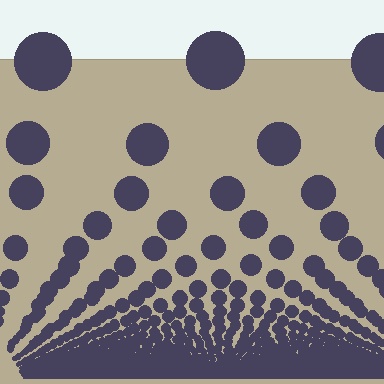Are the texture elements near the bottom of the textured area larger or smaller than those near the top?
Smaller. The gradient is inverted — elements near the bottom are smaller and denser.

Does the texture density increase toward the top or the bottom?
Density increases toward the bottom.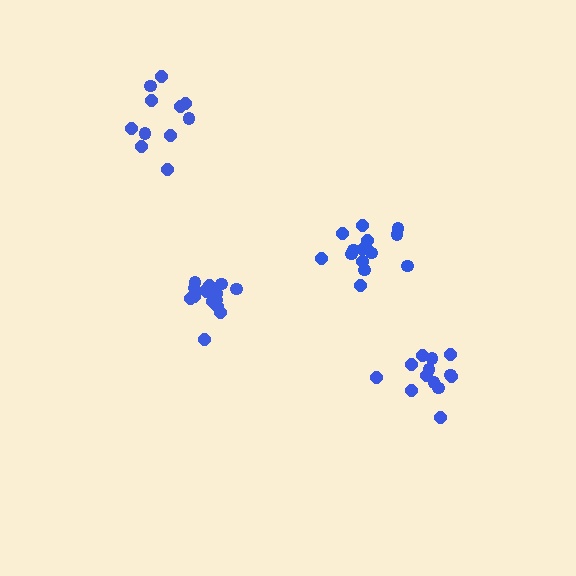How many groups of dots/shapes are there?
There are 4 groups.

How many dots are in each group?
Group 1: 15 dots, Group 2: 13 dots, Group 3: 15 dots, Group 4: 11 dots (54 total).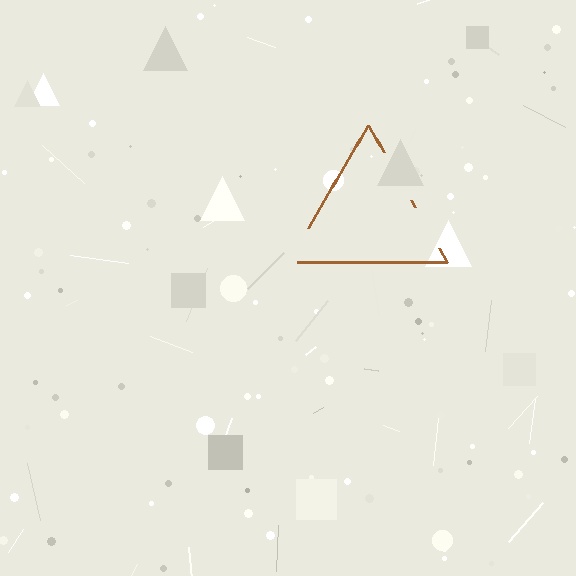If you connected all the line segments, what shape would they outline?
They would outline a triangle.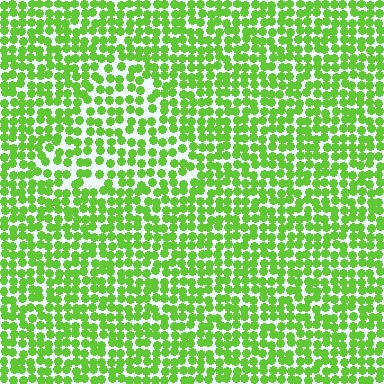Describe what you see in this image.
The image contains small lime elements arranged at two different densities. A triangle-shaped region is visible where the elements are less densely packed than the surrounding area.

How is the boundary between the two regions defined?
The boundary is defined by a change in element density (approximately 1.4x ratio). All elements are the same color, size, and shape.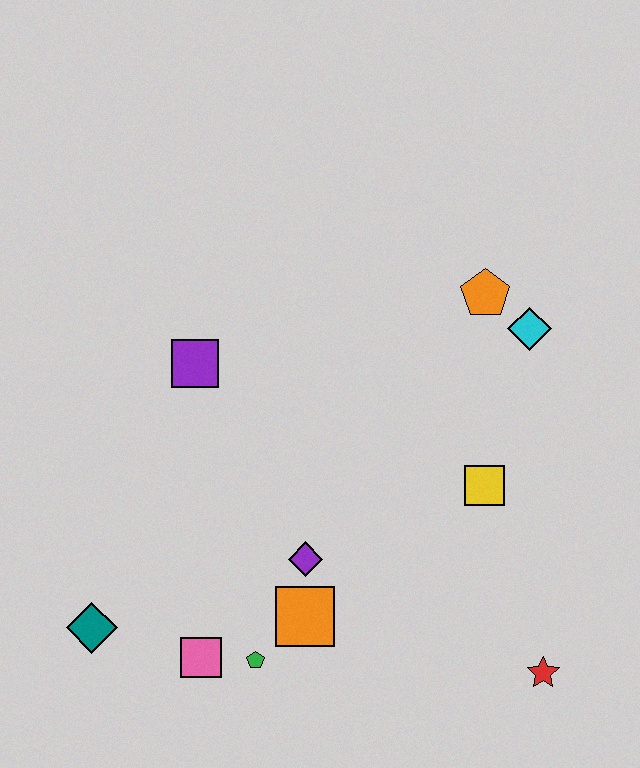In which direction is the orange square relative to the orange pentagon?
The orange square is below the orange pentagon.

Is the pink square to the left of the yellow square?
Yes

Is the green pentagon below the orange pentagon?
Yes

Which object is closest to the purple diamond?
The orange square is closest to the purple diamond.